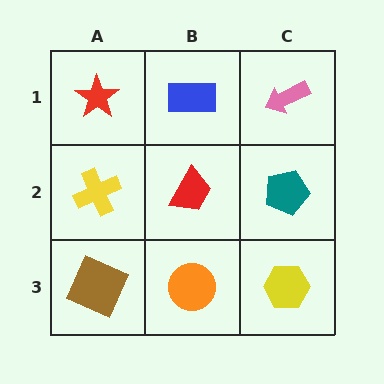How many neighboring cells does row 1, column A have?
2.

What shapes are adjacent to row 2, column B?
A blue rectangle (row 1, column B), an orange circle (row 3, column B), a yellow cross (row 2, column A), a teal pentagon (row 2, column C).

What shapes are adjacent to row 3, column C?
A teal pentagon (row 2, column C), an orange circle (row 3, column B).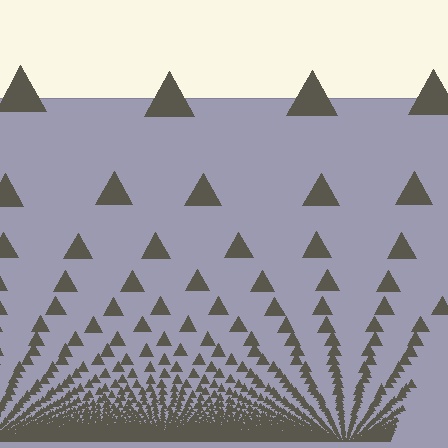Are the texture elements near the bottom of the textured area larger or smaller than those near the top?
Smaller. The gradient is inverted — elements near the bottom are smaller and denser.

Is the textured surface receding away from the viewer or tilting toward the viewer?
The surface appears to tilt toward the viewer. Texture elements get larger and sparser toward the top.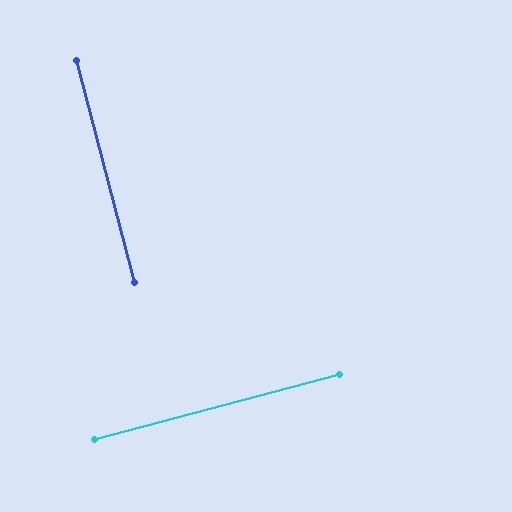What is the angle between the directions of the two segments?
Approximately 90 degrees.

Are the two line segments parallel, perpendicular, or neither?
Perpendicular — they meet at approximately 90°.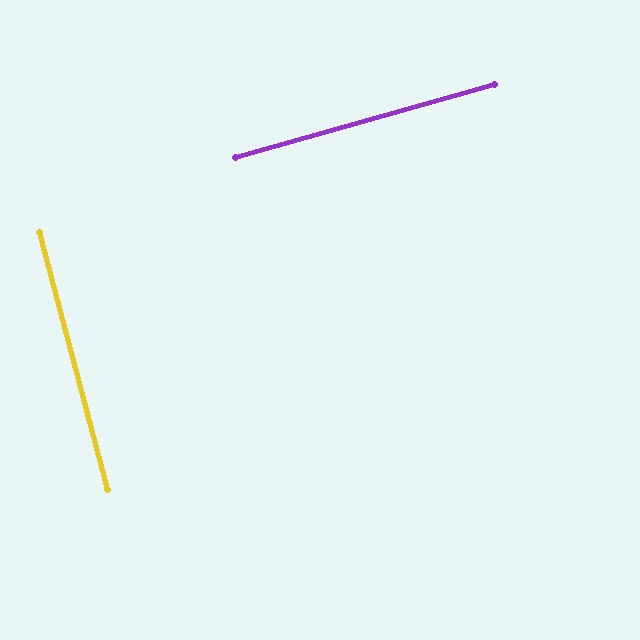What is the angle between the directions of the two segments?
Approximately 89 degrees.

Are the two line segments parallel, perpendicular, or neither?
Perpendicular — they meet at approximately 89°.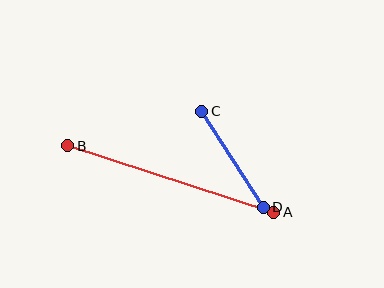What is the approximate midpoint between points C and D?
The midpoint is at approximately (233, 159) pixels.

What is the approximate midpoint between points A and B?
The midpoint is at approximately (171, 179) pixels.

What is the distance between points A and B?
The distance is approximately 217 pixels.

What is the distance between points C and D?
The distance is approximately 114 pixels.